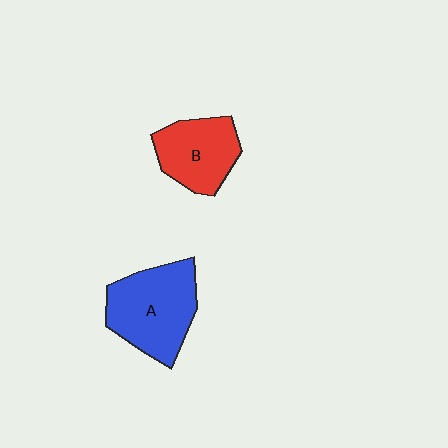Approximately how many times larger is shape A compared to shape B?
Approximately 1.4 times.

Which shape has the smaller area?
Shape B (red).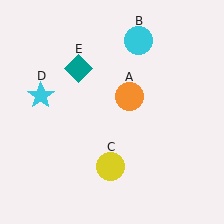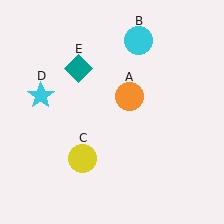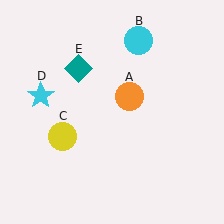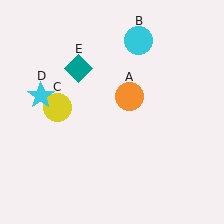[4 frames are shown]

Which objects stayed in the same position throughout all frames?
Orange circle (object A) and cyan circle (object B) and cyan star (object D) and teal diamond (object E) remained stationary.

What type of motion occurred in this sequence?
The yellow circle (object C) rotated clockwise around the center of the scene.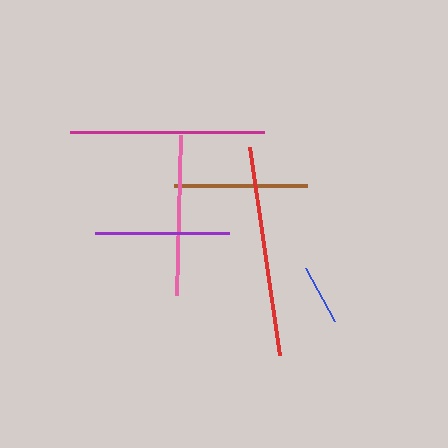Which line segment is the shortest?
The blue line is the shortest at approximately 60 pixels.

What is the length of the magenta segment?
The magenta segment is approximately 195 pixels long.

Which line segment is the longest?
The red line is the longest at approximately 210 pixels.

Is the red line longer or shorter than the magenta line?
The red line is longer than the magenta line.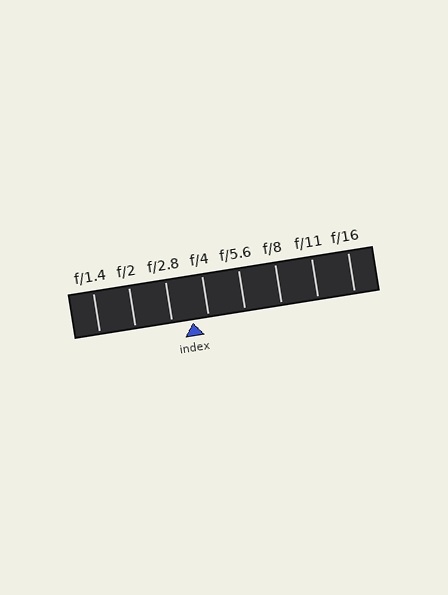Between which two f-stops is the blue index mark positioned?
The index mark is between f/2.8 and f/4.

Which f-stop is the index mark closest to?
The index mark is closest to f/4.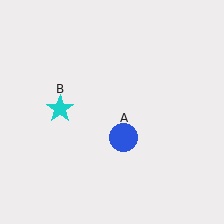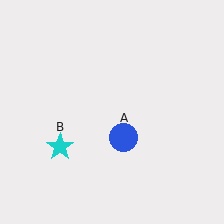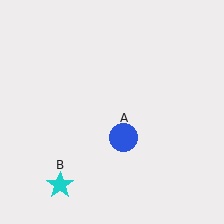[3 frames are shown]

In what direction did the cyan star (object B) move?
The cyan star (object B) moved down.